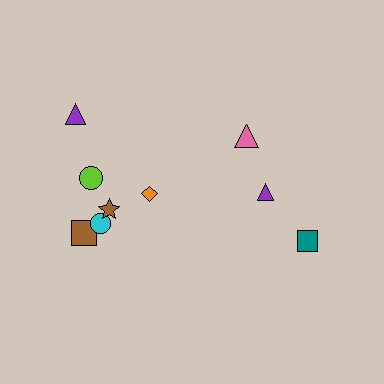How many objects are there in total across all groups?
There are 9 objects.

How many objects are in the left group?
There are 6 objects.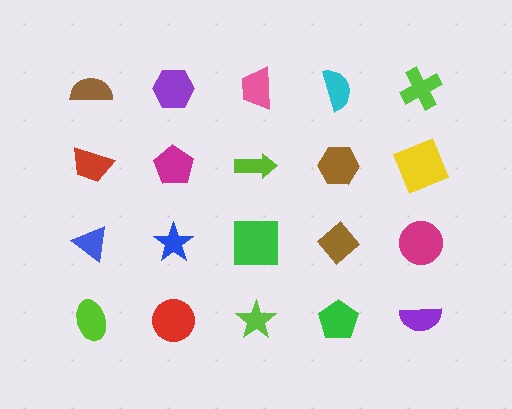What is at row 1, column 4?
A cyan semicircle.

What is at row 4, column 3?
A lime star.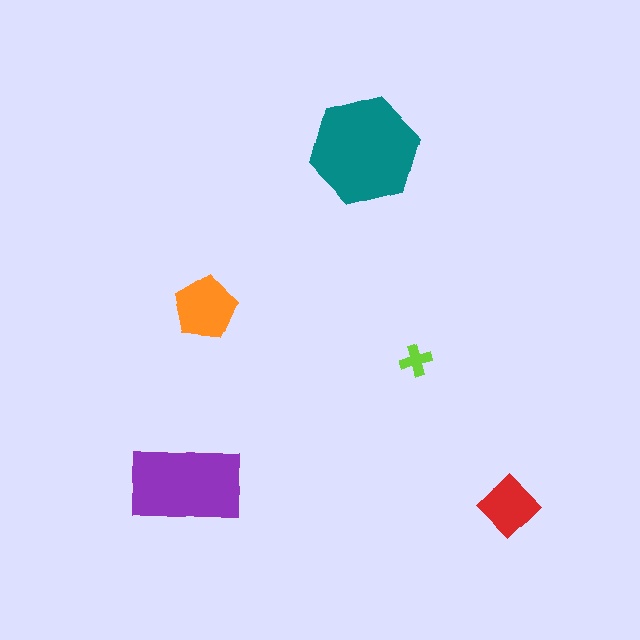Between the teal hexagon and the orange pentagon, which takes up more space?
The teal hexagon.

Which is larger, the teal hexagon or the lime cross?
The teal hexagon.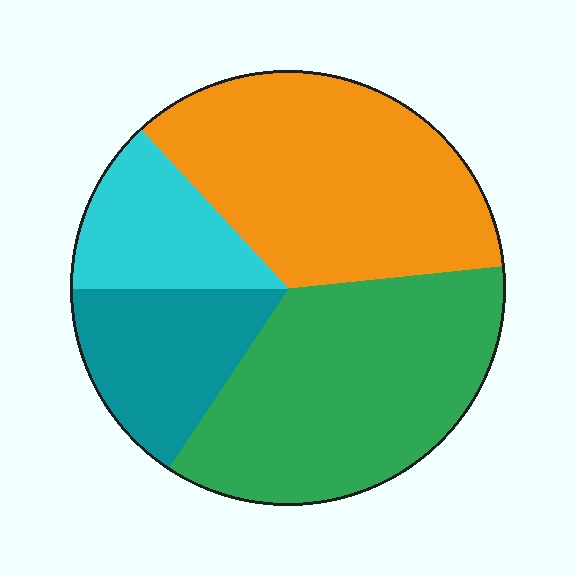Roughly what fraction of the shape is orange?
Orange covers roughly 35% of the shape.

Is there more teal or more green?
Green.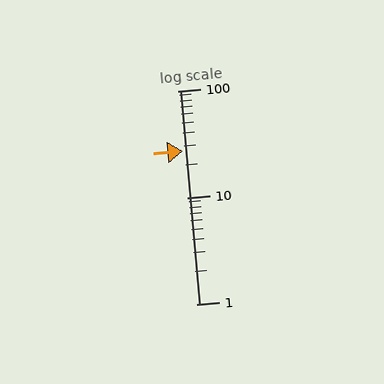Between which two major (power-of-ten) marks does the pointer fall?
The pointer is between 10 and 100.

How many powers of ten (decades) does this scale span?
The scale spans 2 decades, from 1 to 100.